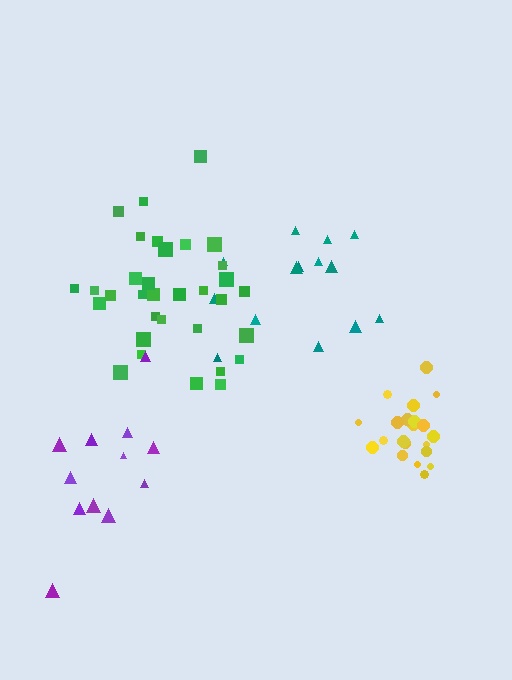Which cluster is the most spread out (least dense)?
Teal.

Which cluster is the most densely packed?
Yellow.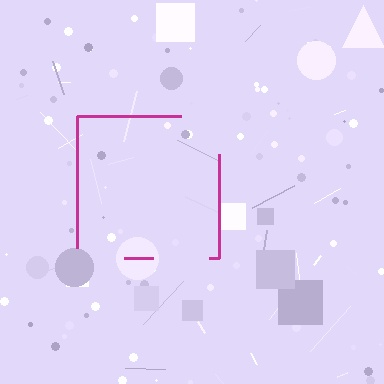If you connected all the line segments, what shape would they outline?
They would outline a square.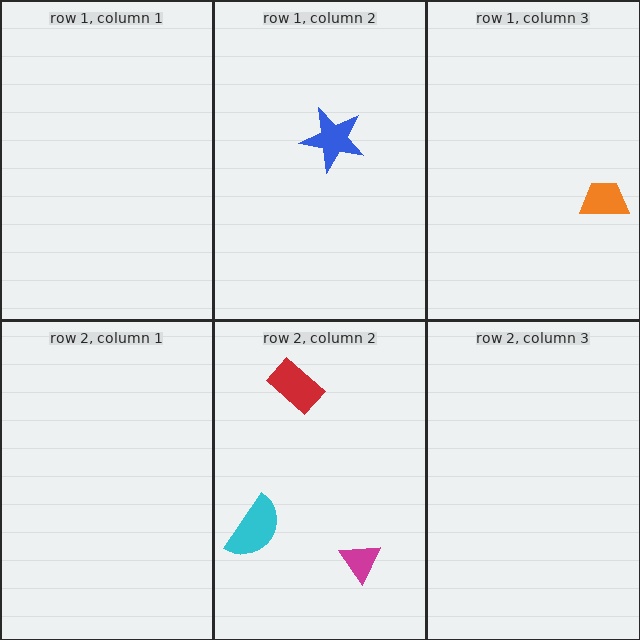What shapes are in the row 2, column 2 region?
The magenta triangle, the cyan semicircle, the red rectangle.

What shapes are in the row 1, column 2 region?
The blue star.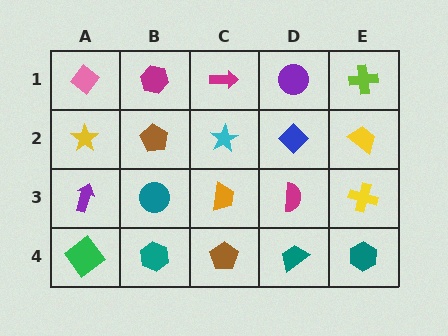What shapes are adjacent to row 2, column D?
A purple circle (row 1, column D), a magenta semicircle (row 3, column D), a cyan star (row 2, column C), a yellow trapezoid (row 2, column E).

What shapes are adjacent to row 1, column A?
A yellow star (row 2, column A), a magenta hexagon (row 1, column B).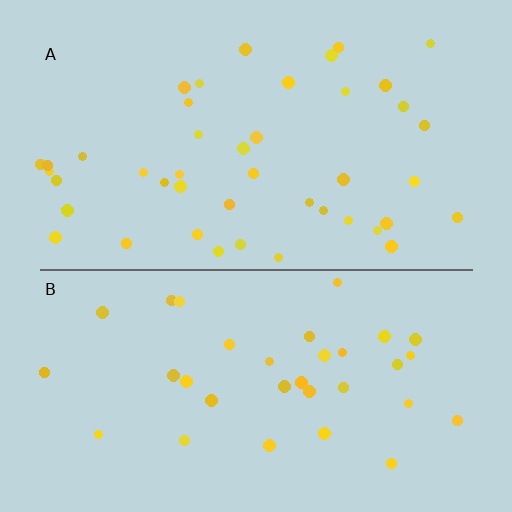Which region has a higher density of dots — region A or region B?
A (the top).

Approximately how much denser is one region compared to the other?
Approximately 1.3× — region A over region B.